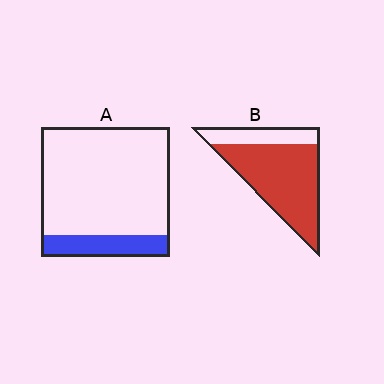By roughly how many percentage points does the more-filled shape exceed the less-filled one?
By roughly 60 percentage points (B over A).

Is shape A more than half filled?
No.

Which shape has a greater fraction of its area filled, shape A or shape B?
Shape B.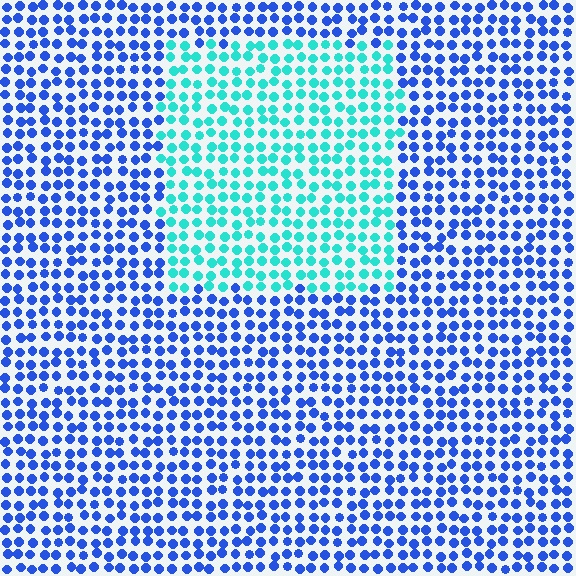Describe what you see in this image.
The image is filled with small blue elements in a uniform arrangement. A rectangle-shaped region is visible where the elements are tinted to a slightly different hue, forming a subtle color boundary.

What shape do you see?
I see a rectangle.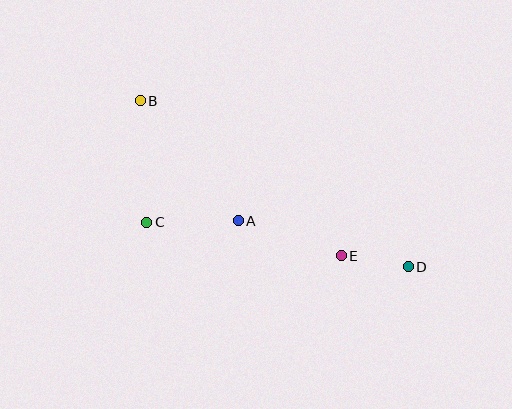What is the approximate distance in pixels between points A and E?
The distance between A and E is approximately 109 pixels.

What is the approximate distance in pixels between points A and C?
The distance between A and C is approximately 91 pixels.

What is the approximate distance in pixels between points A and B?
The distance between A and B is approximately 155 pixels.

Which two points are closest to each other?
Points D and E are closest to each other.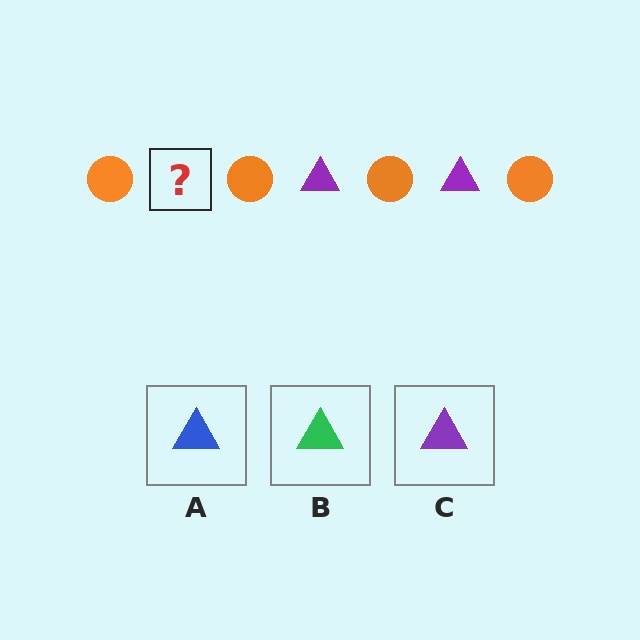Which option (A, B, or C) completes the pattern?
C.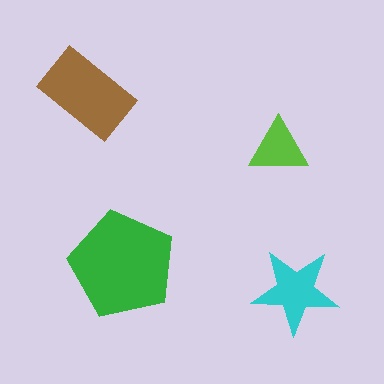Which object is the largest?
The green pentagon.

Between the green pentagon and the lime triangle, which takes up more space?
The green pentagon.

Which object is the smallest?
The lime triangle.